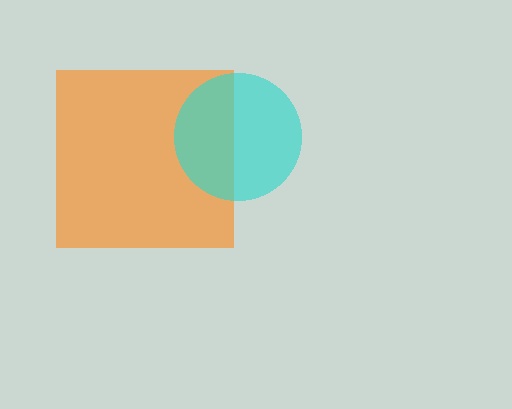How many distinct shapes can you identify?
There are 2 distinct shapes: an orange square, a cyan circle.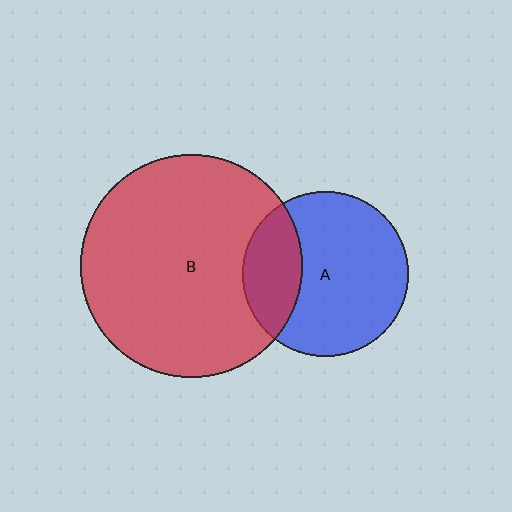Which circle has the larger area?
Circle B (red).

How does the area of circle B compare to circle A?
Approximately 1.8 times.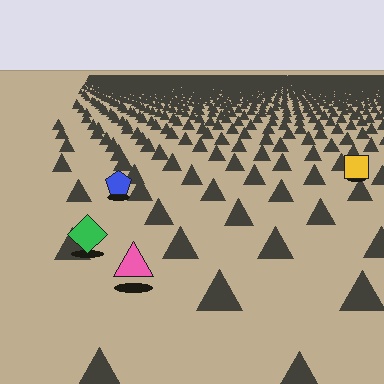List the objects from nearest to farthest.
From nearest to farthest: the pink triangle, the green diamond, the blue pentagon, the yellow square.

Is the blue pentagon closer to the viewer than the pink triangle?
No. The pink triangle is closer — you can tell from the texture gradient: the ground texture is coarser near it.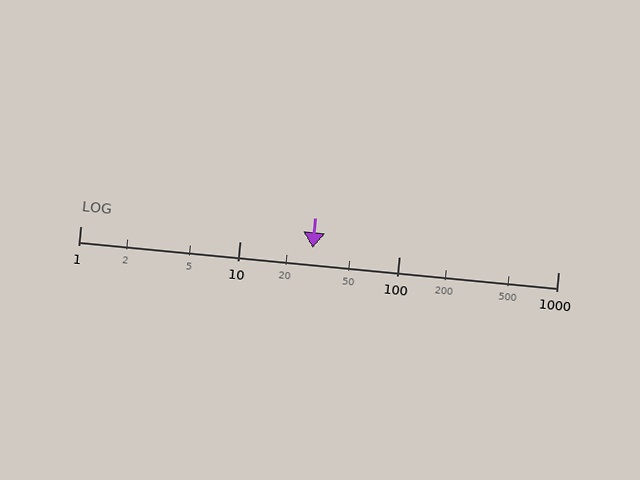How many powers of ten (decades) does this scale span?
The scale spans 3 decades, from 1 to 1000.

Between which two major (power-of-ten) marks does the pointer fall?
The pointer is between 10 and 100.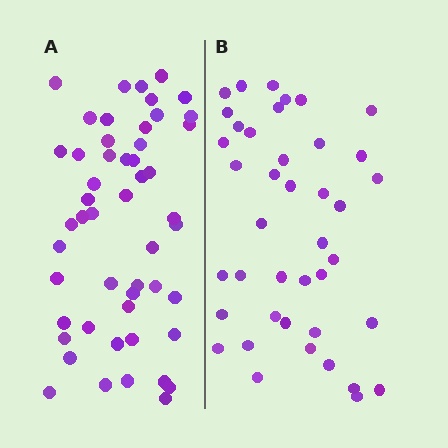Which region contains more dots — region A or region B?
Region A (the left region) has more dots.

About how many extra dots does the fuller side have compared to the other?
Region A has roughly 10 or so more dots than region B.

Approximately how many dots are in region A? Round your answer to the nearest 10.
About 50 dots. (The exact count is 51, which rounds to 50.)